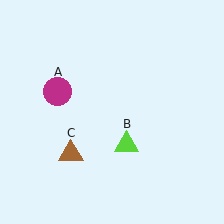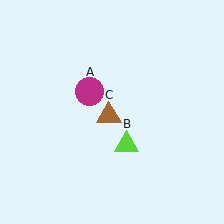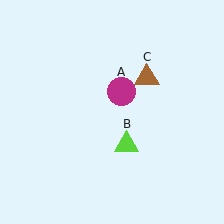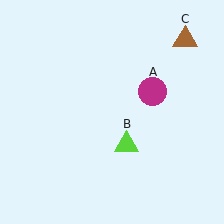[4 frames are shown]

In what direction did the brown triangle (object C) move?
The brown triangle (object C) moved up and to the right.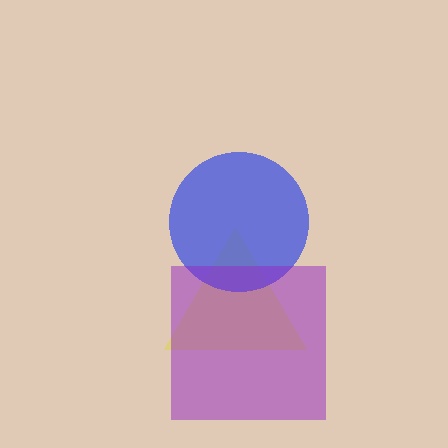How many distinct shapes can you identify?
There are 3 distinct shapes: a yellow triangle, a blue circle, a purple square.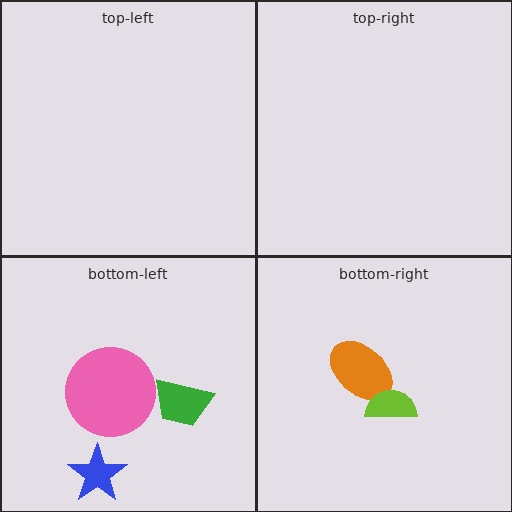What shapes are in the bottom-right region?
The orange ellipse, the lime semicircle.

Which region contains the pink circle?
The bottom-left region.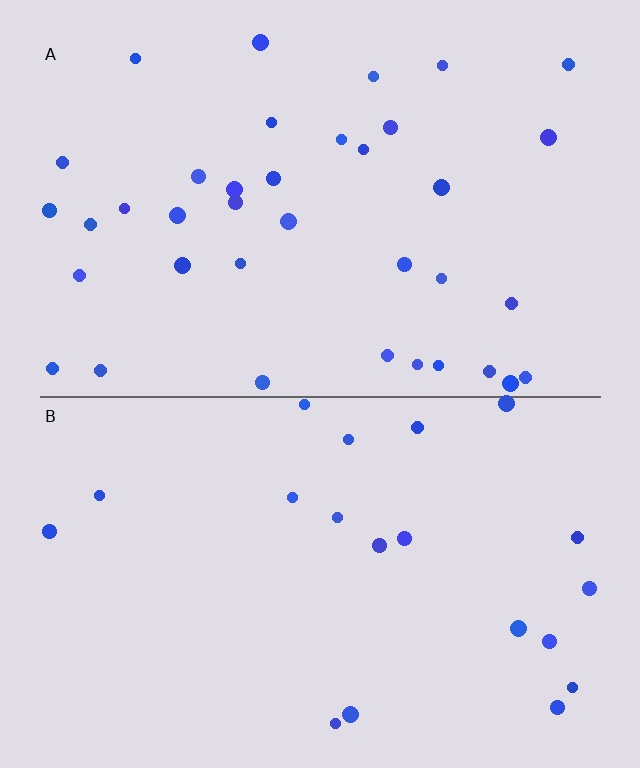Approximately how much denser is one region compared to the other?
Approximately 1.9× — region A over region B.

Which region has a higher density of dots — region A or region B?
A (the top).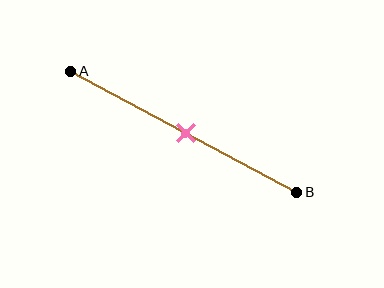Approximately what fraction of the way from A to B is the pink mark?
The pink mark is approximately 50% of the way from A to B.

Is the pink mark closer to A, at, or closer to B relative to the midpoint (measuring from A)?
The pink mark is approximately at the midpoint of segment AB.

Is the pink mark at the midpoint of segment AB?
Yes, the mark is approximately at the midpoint.